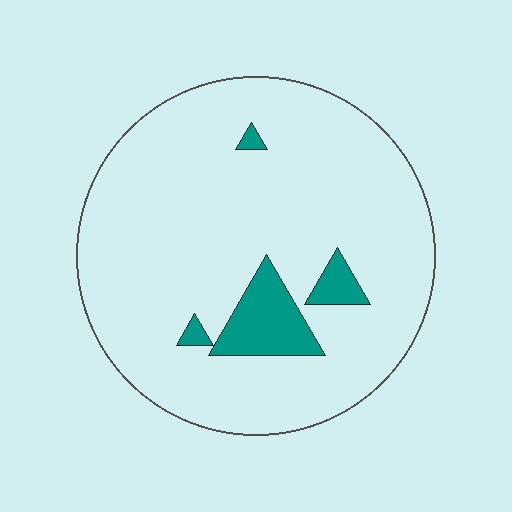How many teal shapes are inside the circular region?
4.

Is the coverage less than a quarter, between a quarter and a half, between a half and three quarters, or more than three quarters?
Less than a quarter.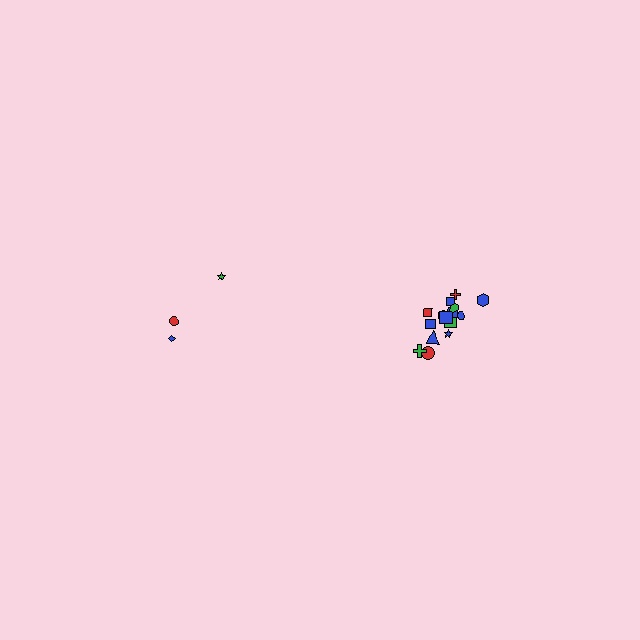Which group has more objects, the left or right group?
The right group.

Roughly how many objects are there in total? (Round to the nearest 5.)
Roughly 20 objects in total.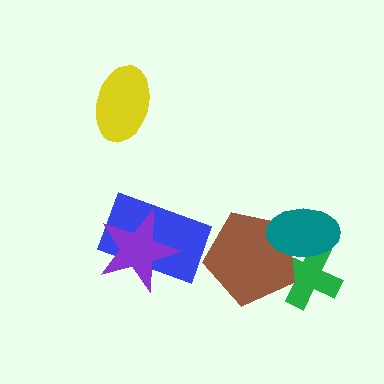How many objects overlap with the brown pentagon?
2 objects overlap with the brown pentagon.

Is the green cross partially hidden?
Yes, it is partially covered by another shape.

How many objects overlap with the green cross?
2 objects overlap with the green cross.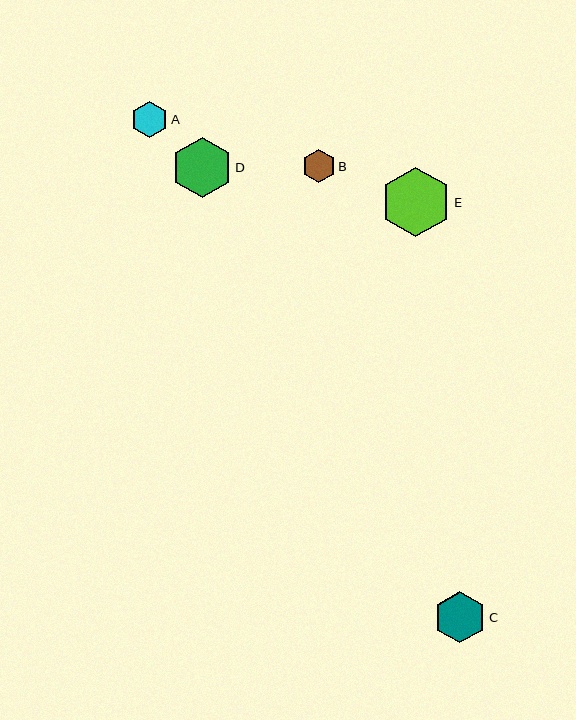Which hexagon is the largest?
Hexagon E is the largest with a size of approximately 70 pixels.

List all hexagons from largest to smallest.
From largest to smallest: E, D, C, A, B.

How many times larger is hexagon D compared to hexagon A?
Hexagon D is approximately 1.7 times the size of hexagon A.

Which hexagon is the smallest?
Hexagon B is the smallest with a size of approximately 33 pixels.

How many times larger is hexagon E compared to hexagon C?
Hexagon E is approximately 1.3 times the size of hexagon C.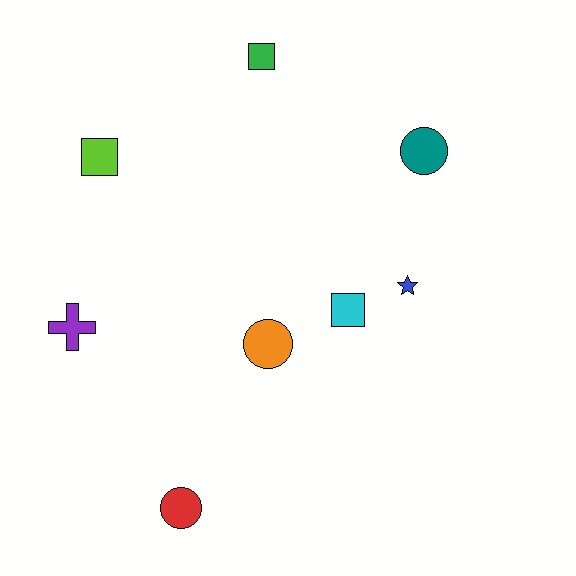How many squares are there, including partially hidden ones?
There are 3 squares.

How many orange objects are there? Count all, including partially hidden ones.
There is 1 orange object.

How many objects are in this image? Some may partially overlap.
There are 8 objects.